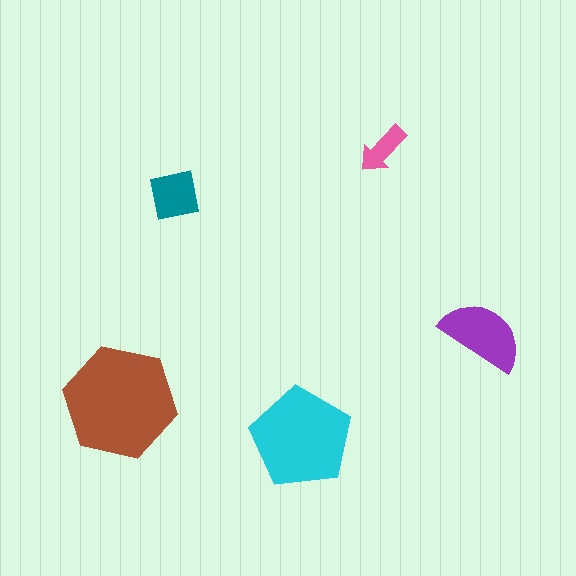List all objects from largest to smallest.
The brown hexagon, the cyan pentagon, the purple semicircle, the teal square, the pink arrow.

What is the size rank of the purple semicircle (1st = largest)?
3rd.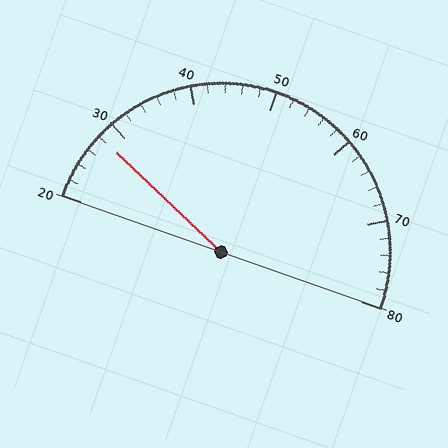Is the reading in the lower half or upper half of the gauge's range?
The reading is in the lower half of the range (20 to 80).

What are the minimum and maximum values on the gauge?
The gauge ranges from 20 to 80.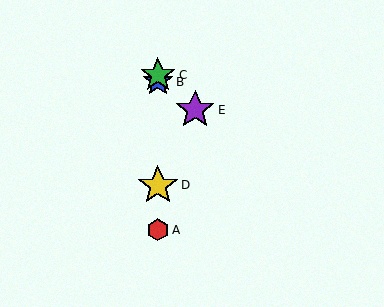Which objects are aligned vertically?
Objects A, B, C, D are aligned vertically.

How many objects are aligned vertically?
4 objects (A, B, C, D) are aligned vertically.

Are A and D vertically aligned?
Yes, both are at x≈158.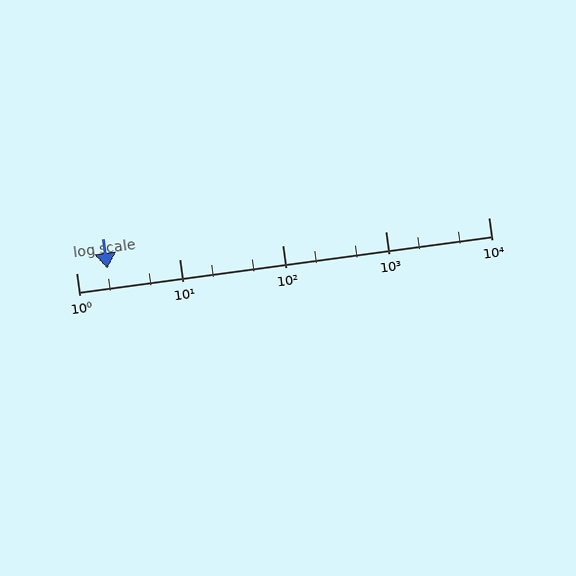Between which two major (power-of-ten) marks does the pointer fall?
The pointer is between 1 and 10.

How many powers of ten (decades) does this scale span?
The scale spans 4 decades, from 1 to 10000.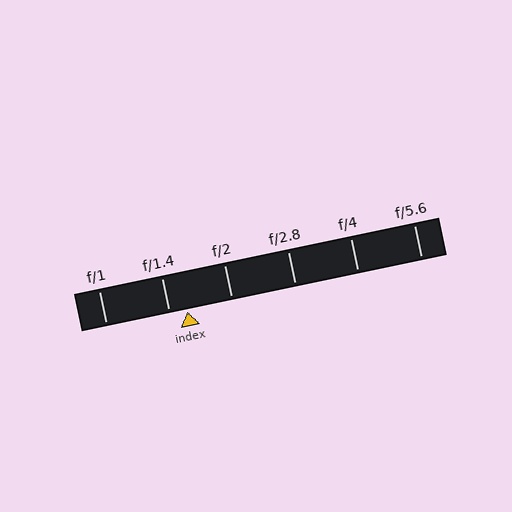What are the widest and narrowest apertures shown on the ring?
The widest aperture shown is f/1 and the narrowest is f/5.6.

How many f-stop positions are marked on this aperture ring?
There are 6 f-stop positions marked.